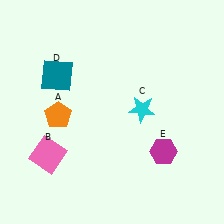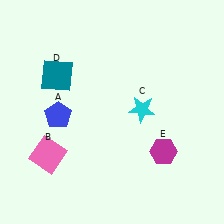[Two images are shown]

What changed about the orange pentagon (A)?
In Image 1, A is orange. In Image 2, it changed to blue.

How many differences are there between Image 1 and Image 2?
There is 1 difference between the two images.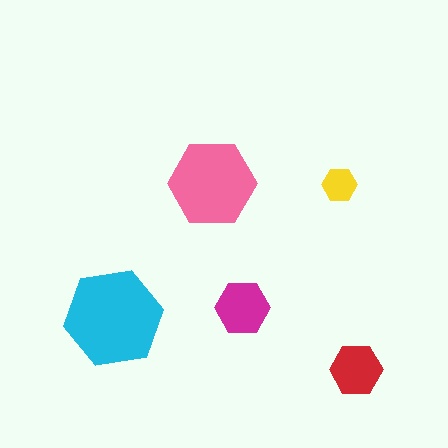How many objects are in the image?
There are 5 objects in the image.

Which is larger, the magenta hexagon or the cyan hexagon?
The cyan one.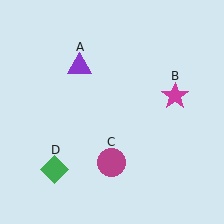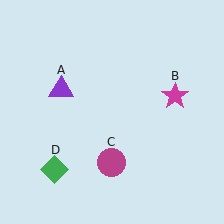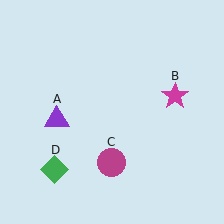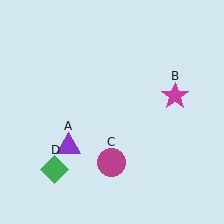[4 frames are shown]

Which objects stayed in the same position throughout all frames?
Magenta star (object B) and magenta circle (object C) and green diamond (object D) remained stationary.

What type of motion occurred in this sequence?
The purple triangle (object A) rotated counterclockwise around the center of the scene.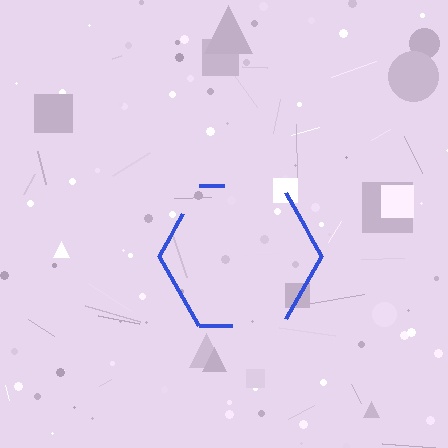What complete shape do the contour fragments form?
The contour fragments form a hexagon.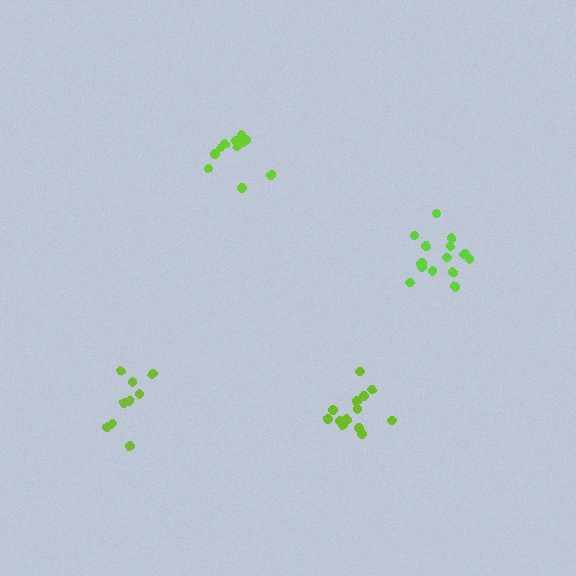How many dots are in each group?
Group 1: 13 dots, Group 2: 15 dots, Group 3: 11 dots, Group 4: 9 dots (48 total).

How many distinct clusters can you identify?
There are 4 distinct clusters.